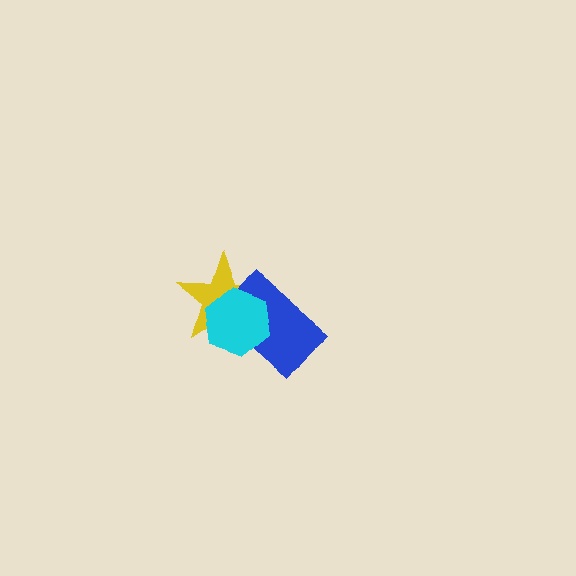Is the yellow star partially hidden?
Yes, it is partially covered by another shape.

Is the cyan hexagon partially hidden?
No, no other shape covers it.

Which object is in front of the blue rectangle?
The cyan hexagon is in front of the blue rectangle.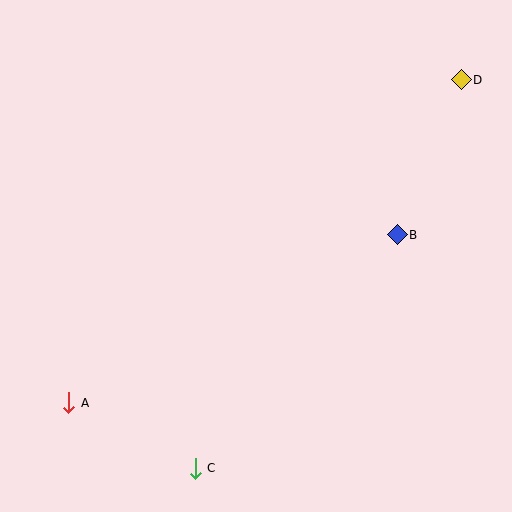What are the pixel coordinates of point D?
Point D is at (461, 80).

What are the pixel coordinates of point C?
Point C is at (195, 468).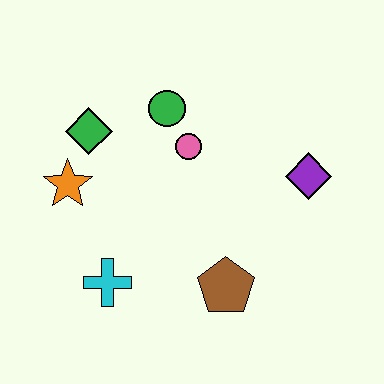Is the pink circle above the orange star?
Yes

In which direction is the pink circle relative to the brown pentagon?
The pink circle is above the brown pentagon.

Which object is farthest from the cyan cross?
The purple diamond is farthest from the cyan cross.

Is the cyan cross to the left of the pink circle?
Yes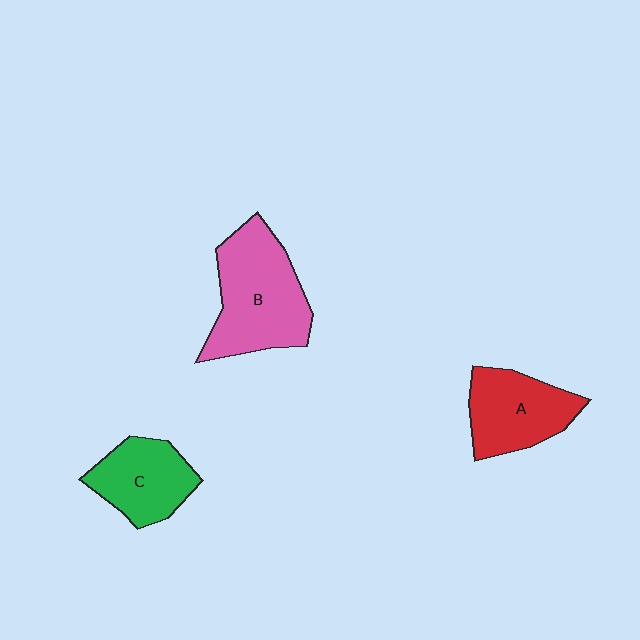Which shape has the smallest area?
Shape C (green).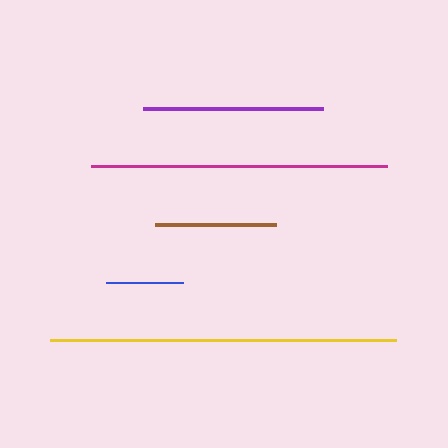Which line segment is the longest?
The yellow line is the longest at approximately 346 pixels.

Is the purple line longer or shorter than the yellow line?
The yellow line is longer than the purple line.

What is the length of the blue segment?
The blue segment is approximately 77 pixels long.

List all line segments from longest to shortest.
From longest to shortest: yellow, magenta, purple, brown, blue.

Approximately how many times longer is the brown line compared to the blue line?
The brown line is approximately 1.6 times the length of the blue line.